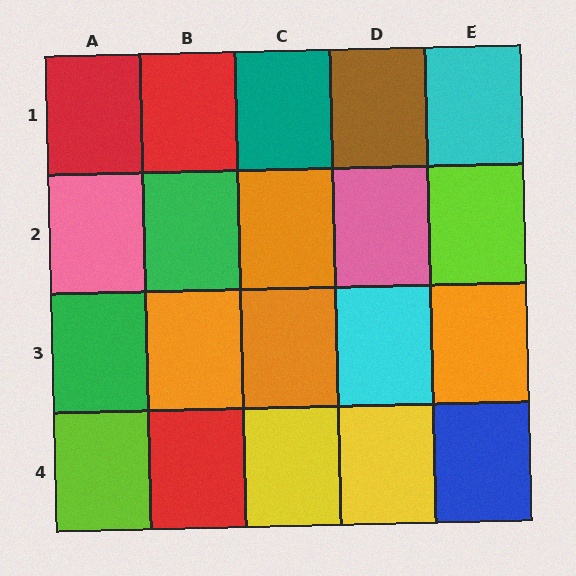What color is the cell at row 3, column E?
Orange.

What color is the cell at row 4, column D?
Yellow.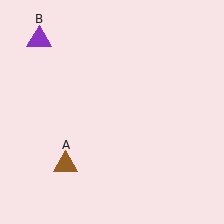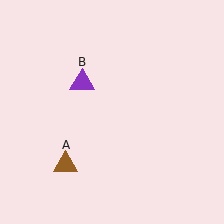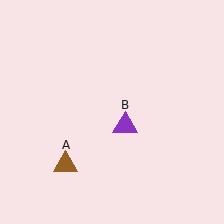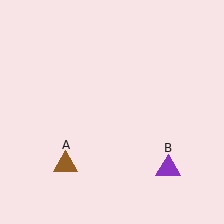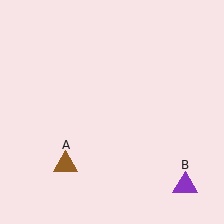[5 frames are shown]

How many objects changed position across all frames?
1 object changed position: purple triangle (object B).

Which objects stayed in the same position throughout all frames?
Brown triangle (object A) remained stationary.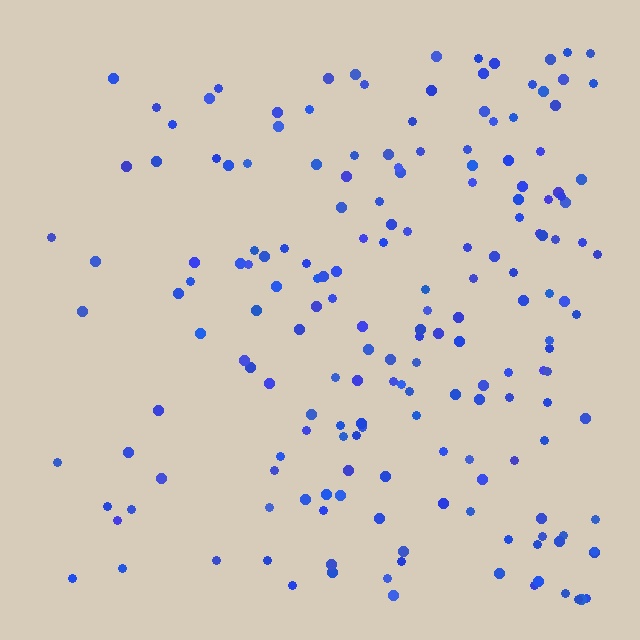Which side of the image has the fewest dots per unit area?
The left.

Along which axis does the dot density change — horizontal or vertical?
Horizontal.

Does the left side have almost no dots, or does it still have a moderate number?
Still a moderate number, just noticeably fewer than the right.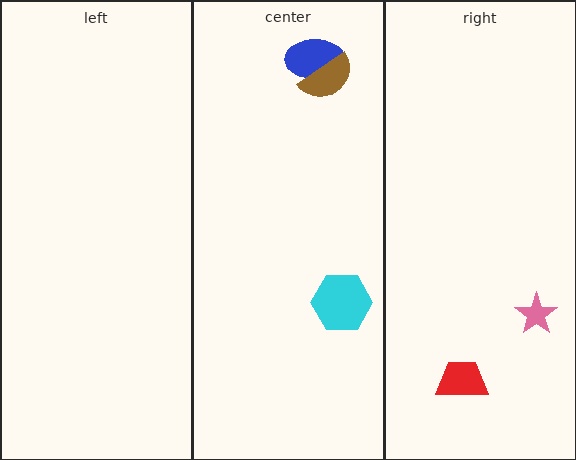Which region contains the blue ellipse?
The center region.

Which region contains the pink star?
The right region.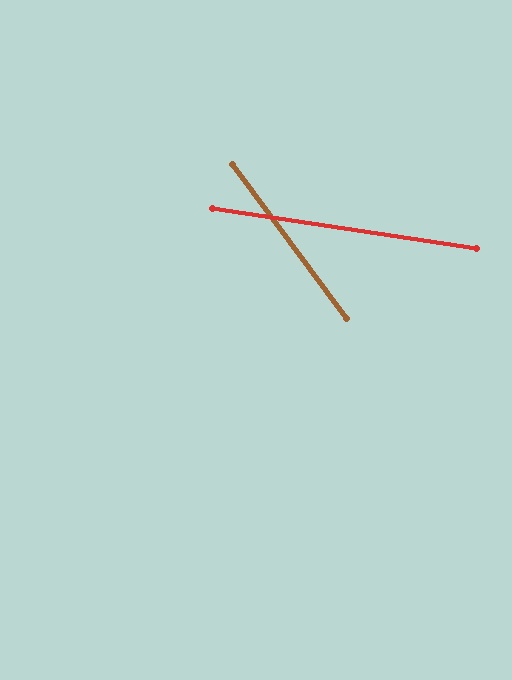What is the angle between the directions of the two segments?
Approximately 45 degrees.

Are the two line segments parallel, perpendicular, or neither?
Neither parallel nor perpendicular — they differ by about 45°.